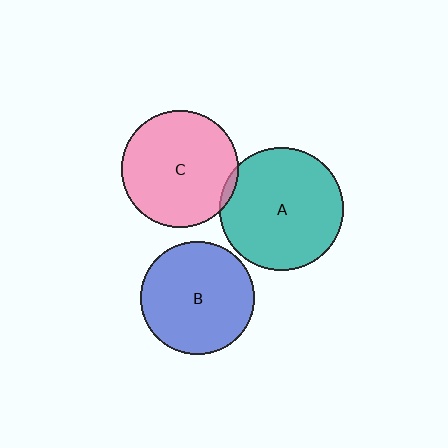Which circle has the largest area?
Circle A (teal).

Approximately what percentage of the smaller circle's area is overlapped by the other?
Approximately 5%.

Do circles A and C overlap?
Yes.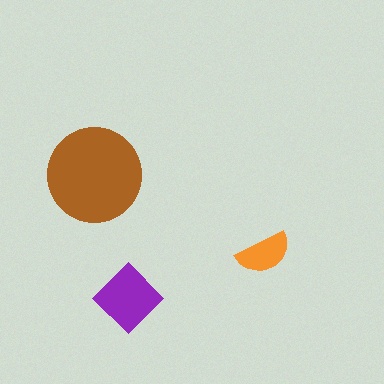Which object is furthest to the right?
The orange semicircle is rightmost.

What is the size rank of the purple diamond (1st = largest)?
2nd.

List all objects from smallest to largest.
The orange semicircle, the purple diamond, the brown circle.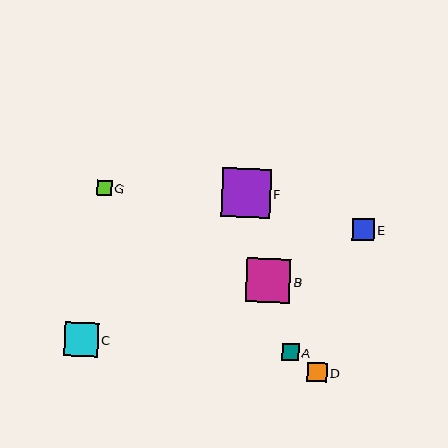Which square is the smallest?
Square G is the smallest with a size of approximately 15 pixels.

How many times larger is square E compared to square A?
Square E is approximately 1.3 times the size of square A.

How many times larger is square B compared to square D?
Square B is approximately 2.3 times the size of square D.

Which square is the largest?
Square F is the largest with a size of approximately 49 pixels.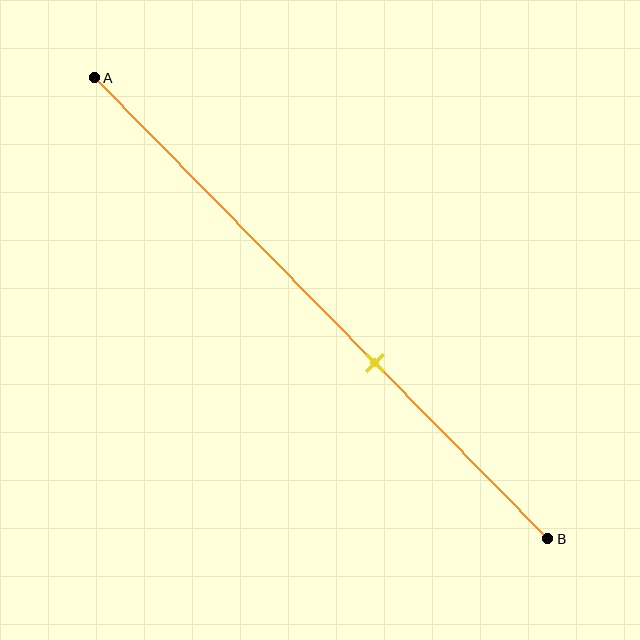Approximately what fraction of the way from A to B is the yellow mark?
The yellow mark is approximately 60% of the way from A to B.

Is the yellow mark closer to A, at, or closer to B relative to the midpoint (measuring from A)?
The yellow mark is closer to point B than the midpoint of segment AB.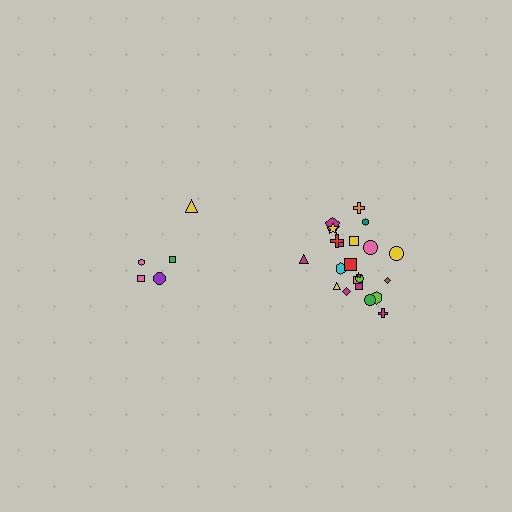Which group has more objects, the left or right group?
The right group.